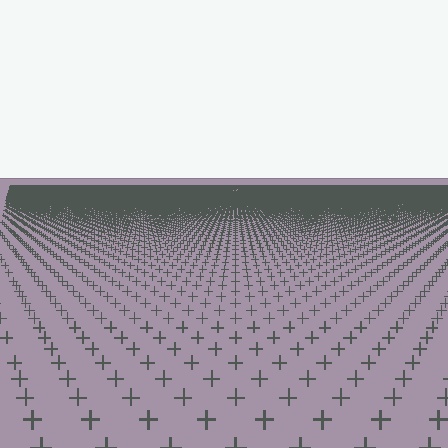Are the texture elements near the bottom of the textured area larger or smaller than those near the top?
Larger. Near the bottom, elements are closer to the viewer and appear at a bigger on-screen size.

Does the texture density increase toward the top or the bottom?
Density increases toward the top.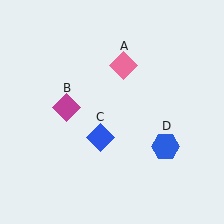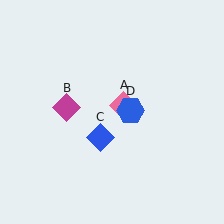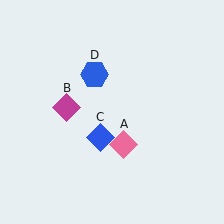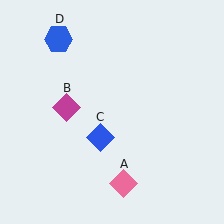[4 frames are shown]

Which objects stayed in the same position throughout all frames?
Magenta diamond (object B) and blue diamond (object C) remained stationary.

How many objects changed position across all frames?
2 objects changed position: pink diamond (object A), blue hexagon (object D).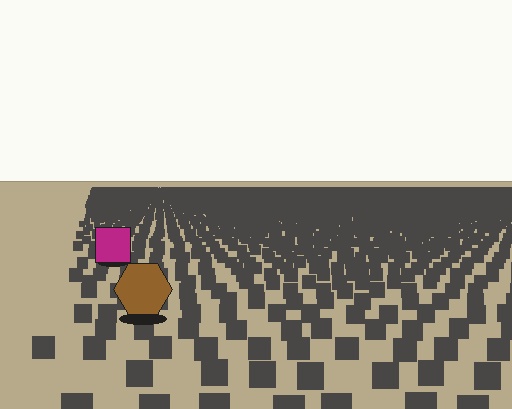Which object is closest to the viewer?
The brown hexagon is closest. The texture marks near it are larger and more spread out.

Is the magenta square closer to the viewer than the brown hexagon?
No. The brown hexagon is closer — you can tell from the texture gradient: the ground texture is coarser near it.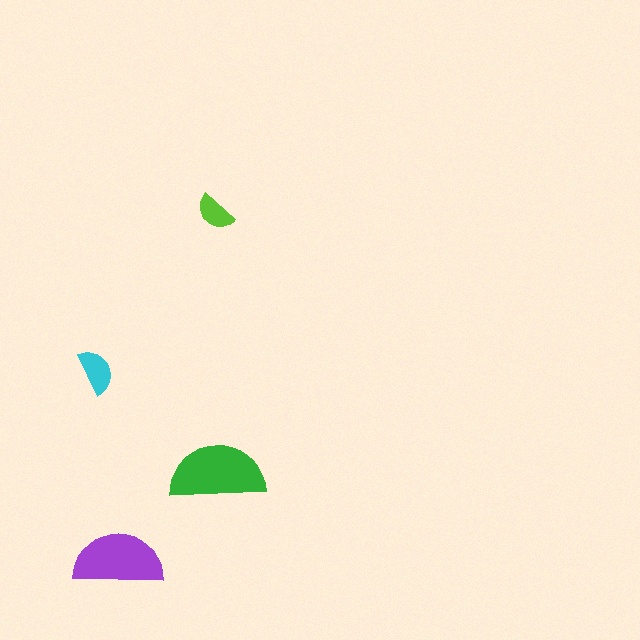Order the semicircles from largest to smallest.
the green one, the purple one, the cyan one, the lime one.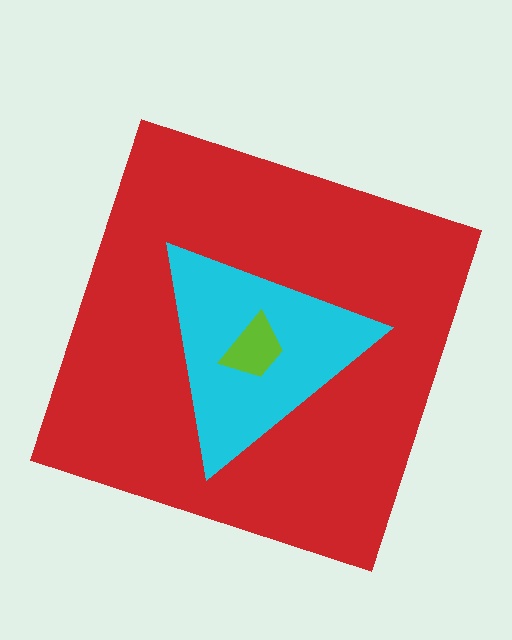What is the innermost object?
The lime trapezoid.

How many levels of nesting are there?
3.